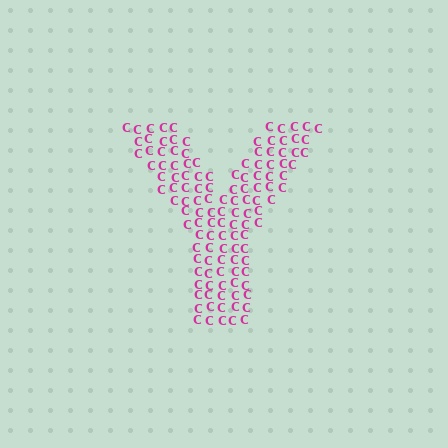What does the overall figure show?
The overall figure shows the letter Y.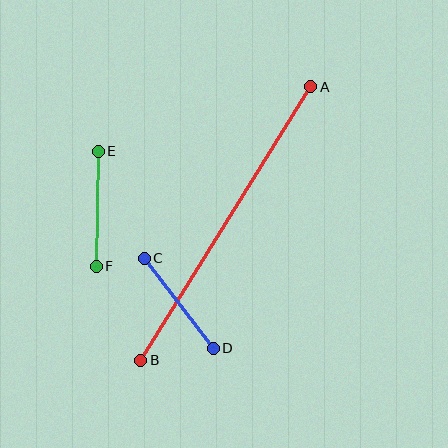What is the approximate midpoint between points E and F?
The midpoint is at approximately (97, 209) pixels.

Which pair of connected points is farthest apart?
Points A and B are farthest apart.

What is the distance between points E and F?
The distance is approximately 115 pixels.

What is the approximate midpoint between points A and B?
The midpoint is at approximately (226, 224) pixels.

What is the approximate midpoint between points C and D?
The midpoint is at approximately (179, 303) pixels.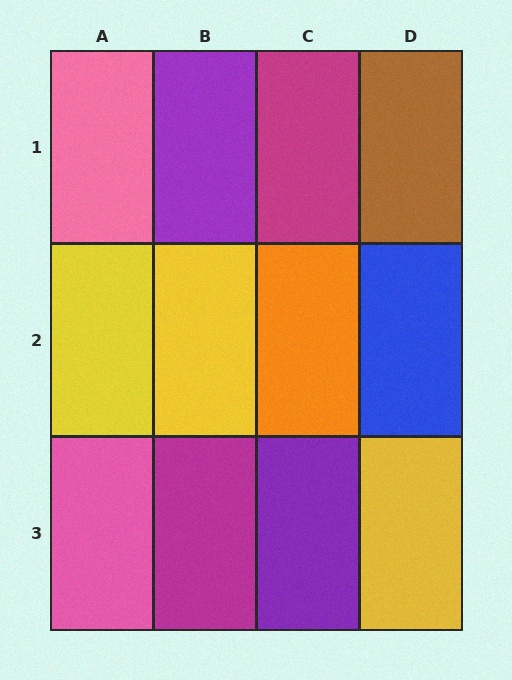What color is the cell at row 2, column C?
Orange.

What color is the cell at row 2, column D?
Blue.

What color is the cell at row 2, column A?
Yellow.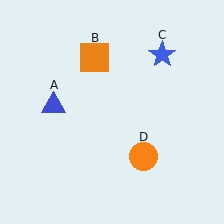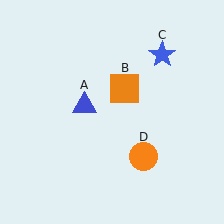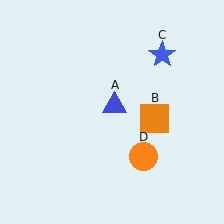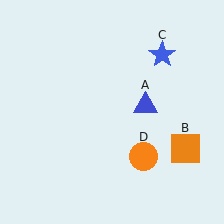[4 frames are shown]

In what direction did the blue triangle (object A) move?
The blue triangle (object A) moved right.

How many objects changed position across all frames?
2 objects changed position: blue triangle (object A), orange square (object B).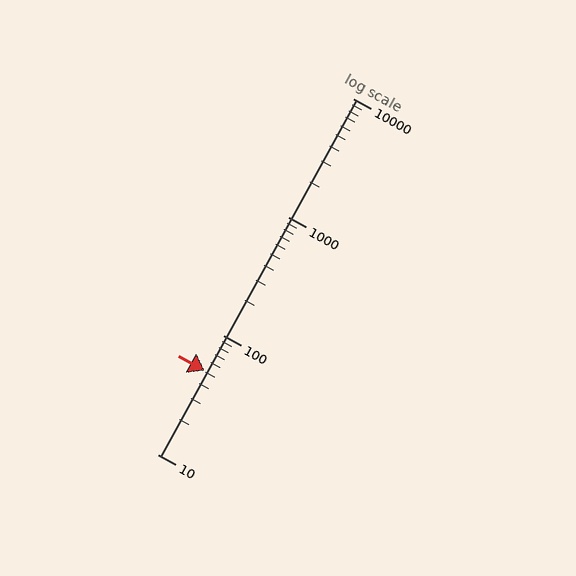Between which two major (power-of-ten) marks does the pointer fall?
The pointer is between 10 and 100.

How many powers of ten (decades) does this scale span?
The scale spans 3 decades, from 10 to 10000.